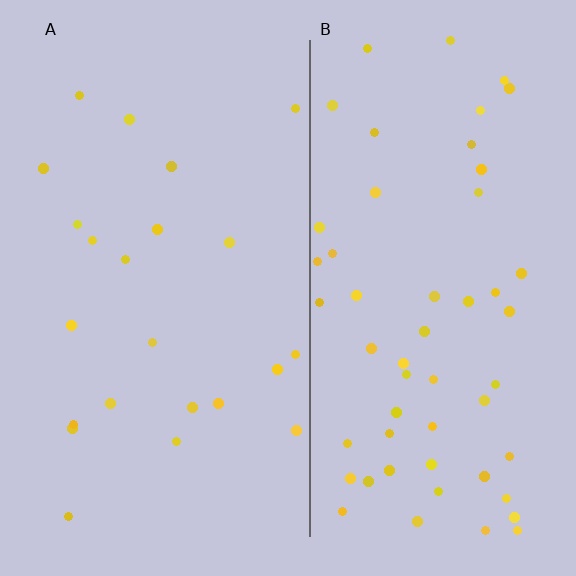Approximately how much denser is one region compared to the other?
Approximately 2.5× — region B over region A.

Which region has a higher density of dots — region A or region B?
B (the right).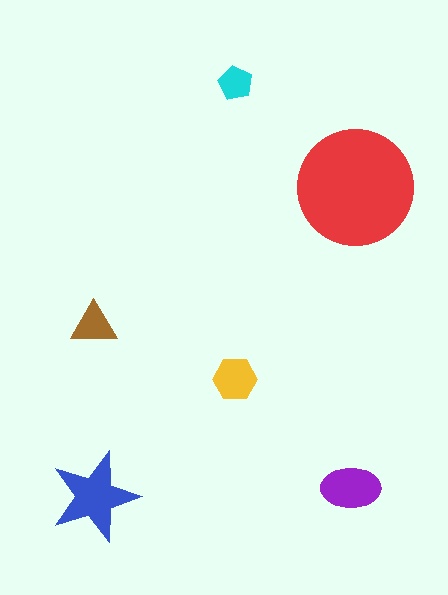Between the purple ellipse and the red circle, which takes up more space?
The red circle.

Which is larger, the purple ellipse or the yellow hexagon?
The purple ellipse.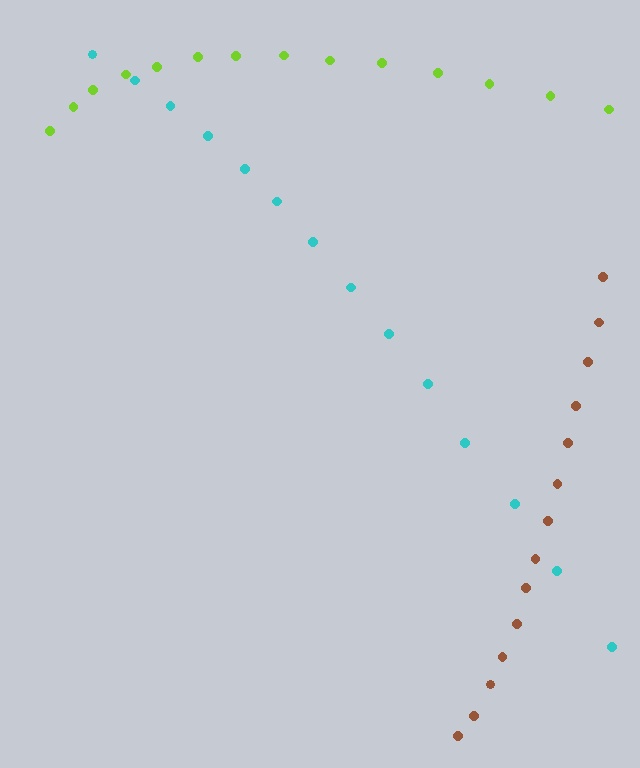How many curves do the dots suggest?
There are 3 distinct paths.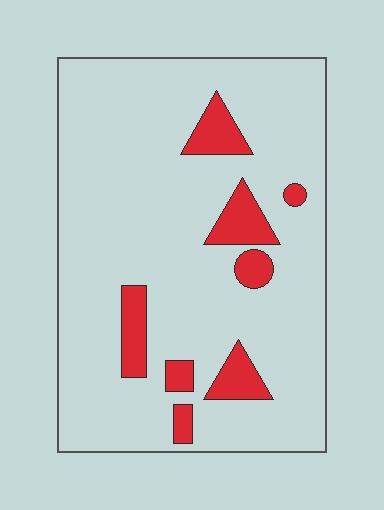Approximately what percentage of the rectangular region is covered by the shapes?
Approximately 10%.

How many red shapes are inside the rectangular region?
8.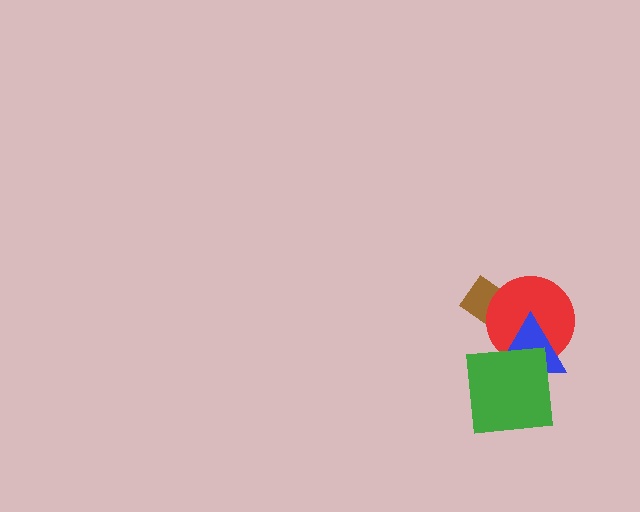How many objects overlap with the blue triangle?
2 objects overlap with the blue triangle.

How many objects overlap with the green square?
2 objects overlap with the green square.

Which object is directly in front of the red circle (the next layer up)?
The blue triangle is directly in front of the red circle.